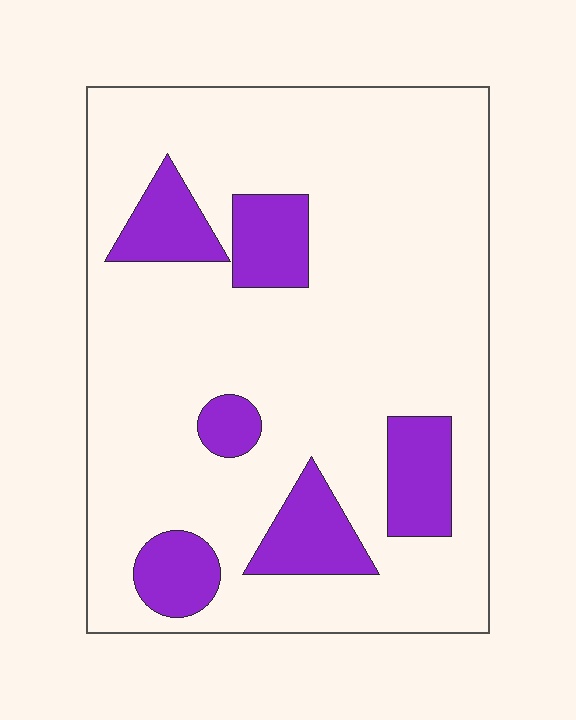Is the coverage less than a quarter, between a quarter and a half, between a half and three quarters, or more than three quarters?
Less than a quarter.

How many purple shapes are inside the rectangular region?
6.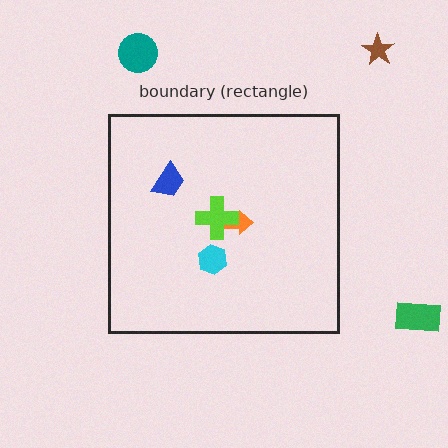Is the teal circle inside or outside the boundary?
Outside.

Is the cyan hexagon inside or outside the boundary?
Inside.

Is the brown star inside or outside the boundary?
Outside.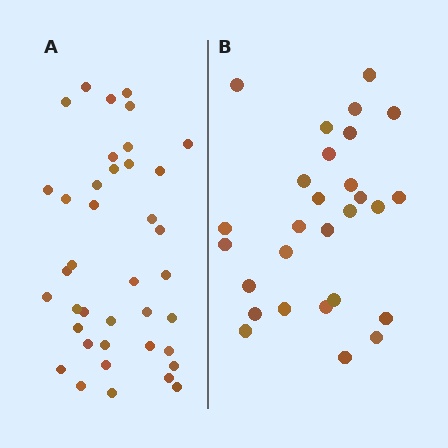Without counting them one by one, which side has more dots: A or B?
Region A (the left region) has more dots.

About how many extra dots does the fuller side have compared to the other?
Region A has roughly 12 or so more dots than region B.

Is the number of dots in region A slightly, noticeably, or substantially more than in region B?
Region A has noticeably more, but not dramatically so. The ratio is roughly 1.4 to 1.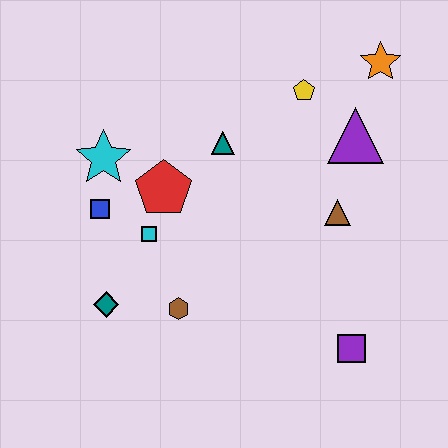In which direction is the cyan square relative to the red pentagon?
The cyan square is below the red pentagon.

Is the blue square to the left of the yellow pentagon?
Yes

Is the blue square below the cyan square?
No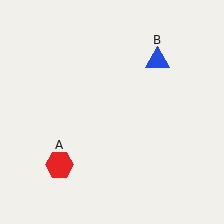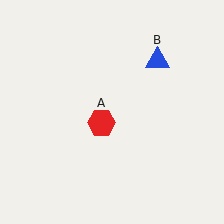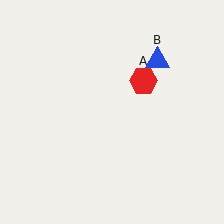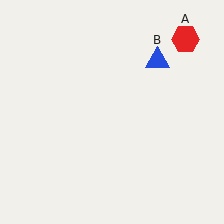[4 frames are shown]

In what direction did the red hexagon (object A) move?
The red hexagon (object A) moved up and to the right.